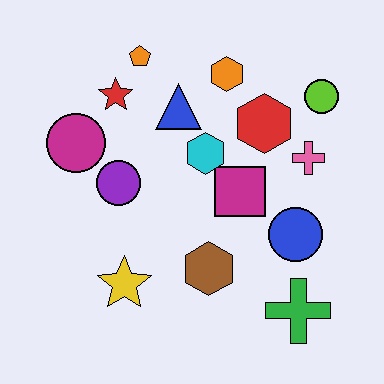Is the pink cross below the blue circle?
No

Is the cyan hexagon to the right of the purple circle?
Yes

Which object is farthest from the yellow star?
The lime circle is farthest from the yellow star.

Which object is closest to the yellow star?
The brown hexagon is closest to the yellow star.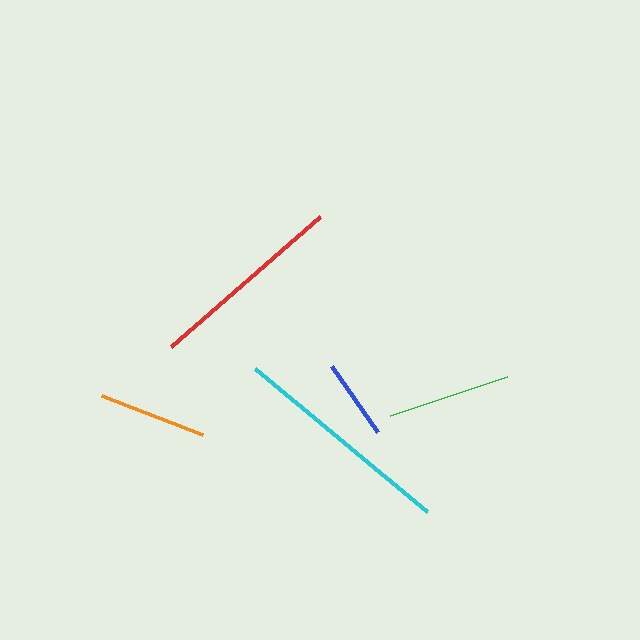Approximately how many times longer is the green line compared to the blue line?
The green line is approximately 1.5 times the length of the blue line.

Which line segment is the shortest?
The blue line is the shortest at approximately 81 pixels.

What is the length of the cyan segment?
The cyan segment is approximately 223 pixels long.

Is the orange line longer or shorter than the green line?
The green line is longer than the orange line.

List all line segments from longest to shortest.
From longest to shortest: cyan, red, green, orange, blue.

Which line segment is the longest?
The cyan line is the longest at approximately 223 pixels.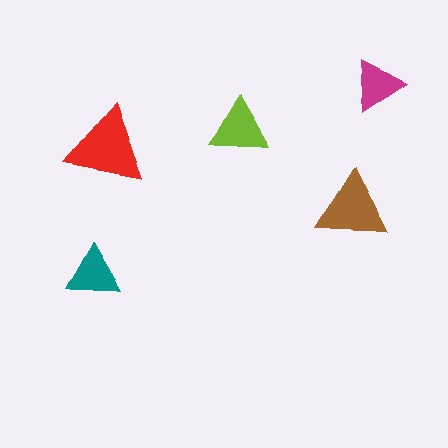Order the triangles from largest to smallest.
the red one, the brown one, the lime one, the teal one, the magenta one.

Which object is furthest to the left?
The teal triangle is leftmost.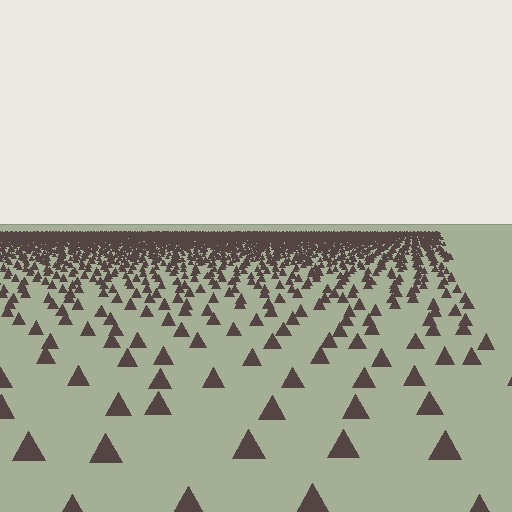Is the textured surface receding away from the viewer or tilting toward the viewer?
The surface is receding away from the viewer. Texture elements get smaller and denser toward the top.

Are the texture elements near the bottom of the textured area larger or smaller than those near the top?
Larger. Near the bottom, elements are closer to the viewer and appear at a bigger on-screen size.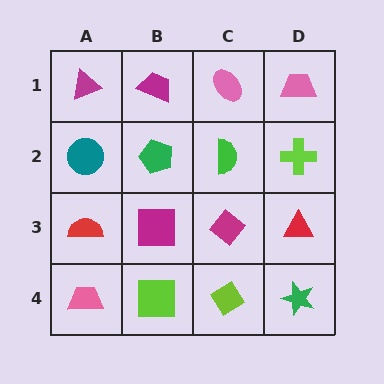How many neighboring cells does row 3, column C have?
4.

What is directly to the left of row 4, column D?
A lime diamond.